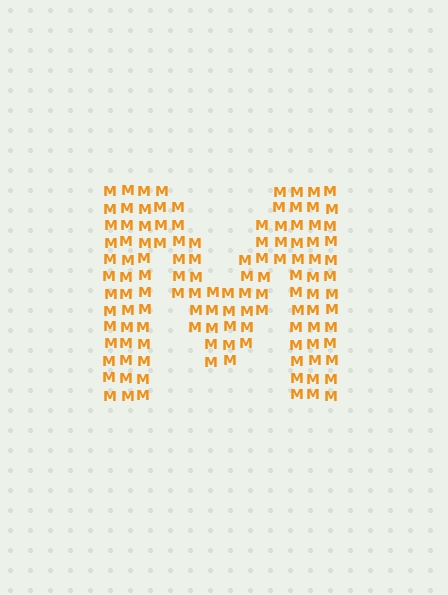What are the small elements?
The small elements are letter M's.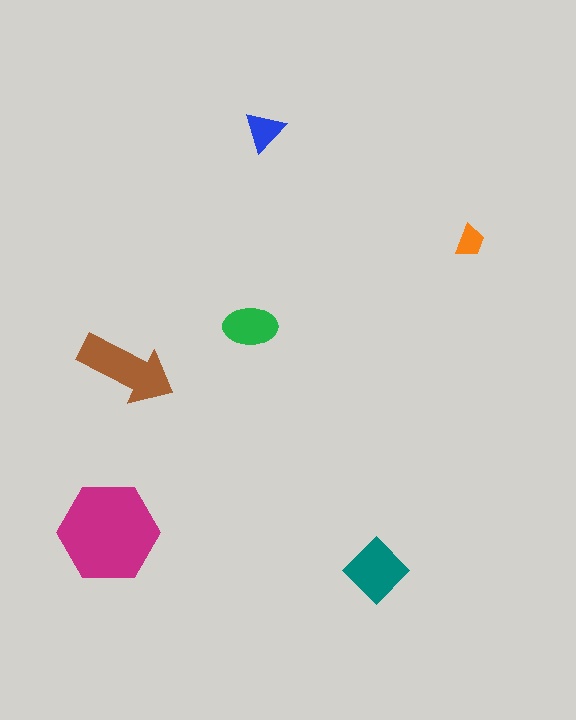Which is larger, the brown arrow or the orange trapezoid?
The brown arrow.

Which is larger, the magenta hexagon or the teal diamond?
The magenta hexagon.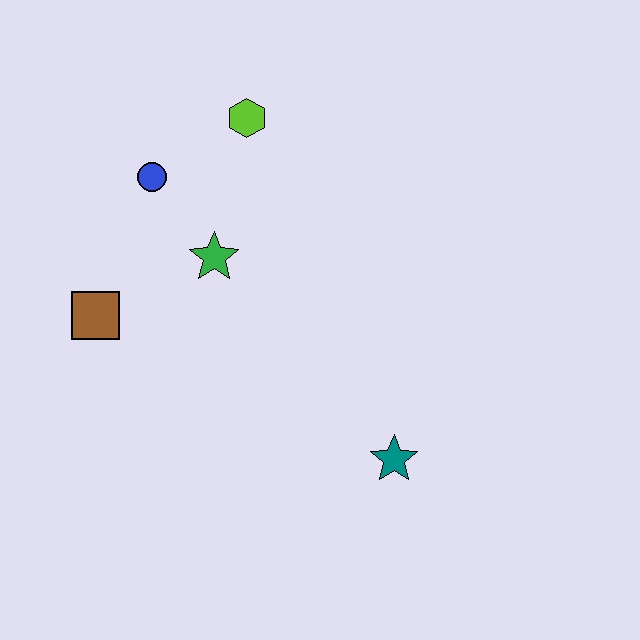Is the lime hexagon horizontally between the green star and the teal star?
Yes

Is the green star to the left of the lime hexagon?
Yes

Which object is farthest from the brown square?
The teal star is farthest from the brown square.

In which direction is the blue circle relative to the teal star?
The blue circle is above the teal star.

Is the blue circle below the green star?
No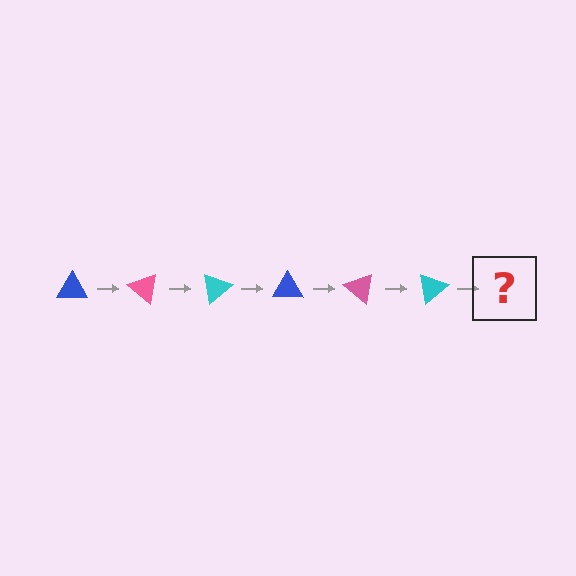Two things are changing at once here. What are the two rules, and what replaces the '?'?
The two rules are that it rotates 40 degrees each step and the color cycles through blue, pink, and cyan. The '?' should be a blue triangle, rotated 240 degrees from the start.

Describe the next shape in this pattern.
It should be a blue triangle, rotated 240 degrees from the start.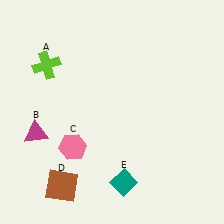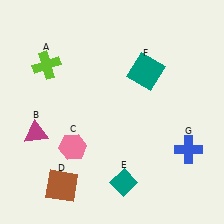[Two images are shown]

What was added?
A teal square (F), a blue cross (G) were added in Image 2.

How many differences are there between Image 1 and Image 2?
There are 2 differences between the two images.